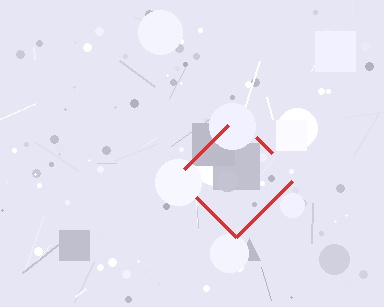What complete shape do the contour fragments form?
The contour fragments form a diamond.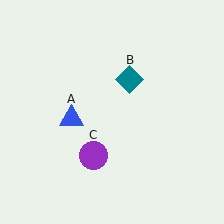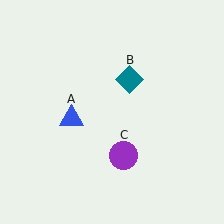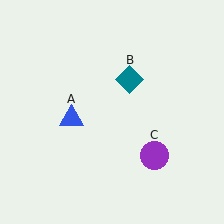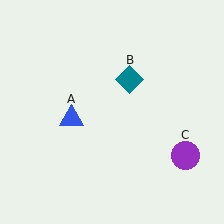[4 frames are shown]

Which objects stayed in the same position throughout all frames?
Blue triangle (object A) and teal diamond (object B) remained stationary.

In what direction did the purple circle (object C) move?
The purple circle (object C) moved right.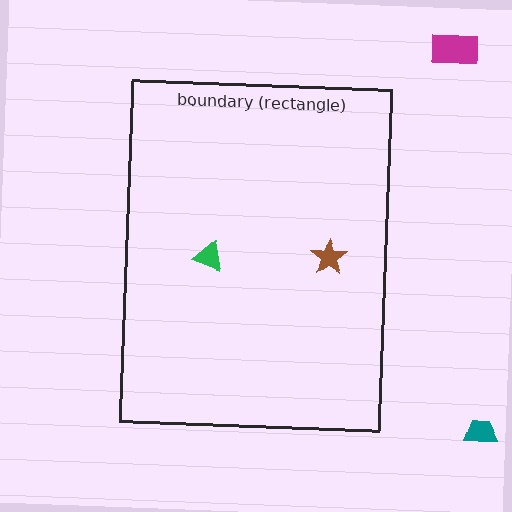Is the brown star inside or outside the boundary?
Inside.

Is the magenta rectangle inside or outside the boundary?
Outside.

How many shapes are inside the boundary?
2 inside, 2 outside.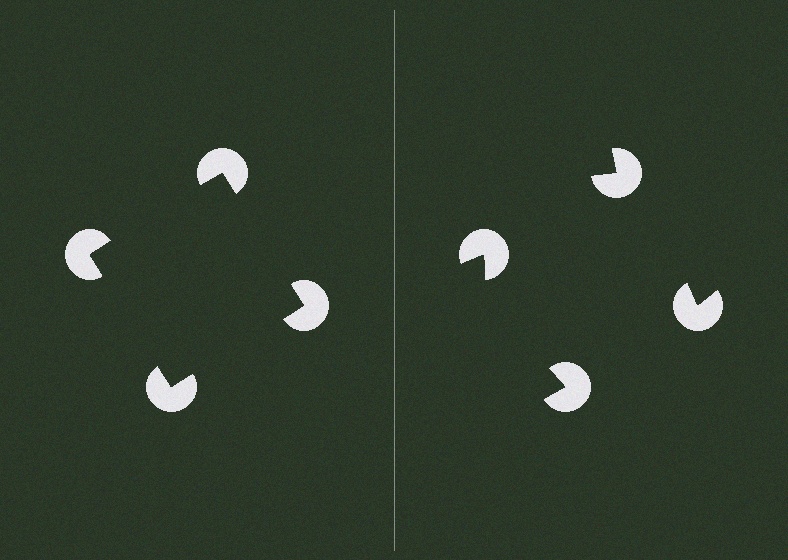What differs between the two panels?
The pac-man discs are positioned identically on both sides; only the wedge orientations differ. On the left they align to a square; on the right they are misaligned.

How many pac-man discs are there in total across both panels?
8 — 4 on each side.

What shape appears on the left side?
An illusory square.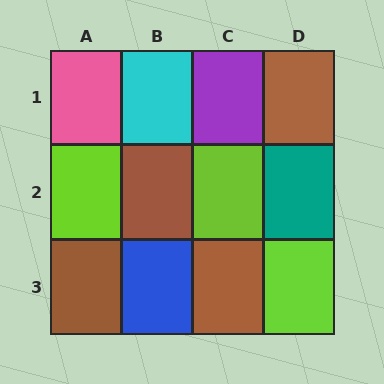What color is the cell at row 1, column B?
Cyan.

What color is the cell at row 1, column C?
Purple.